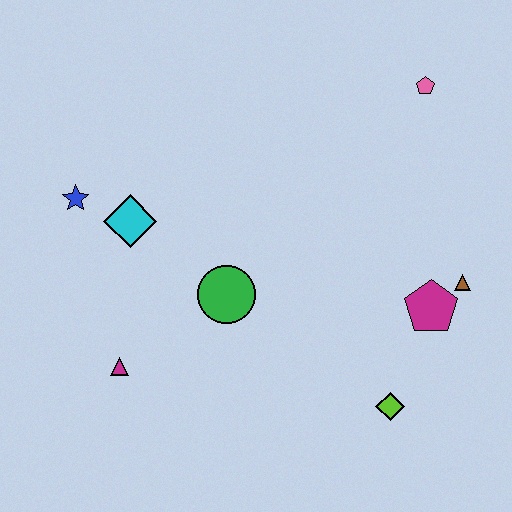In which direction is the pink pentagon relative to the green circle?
The pink pentagon is above the green circle.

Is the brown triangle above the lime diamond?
Yes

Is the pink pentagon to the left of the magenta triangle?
No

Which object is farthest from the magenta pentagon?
The blue star is farthest from the magenta pentagon.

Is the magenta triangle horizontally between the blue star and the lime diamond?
Yes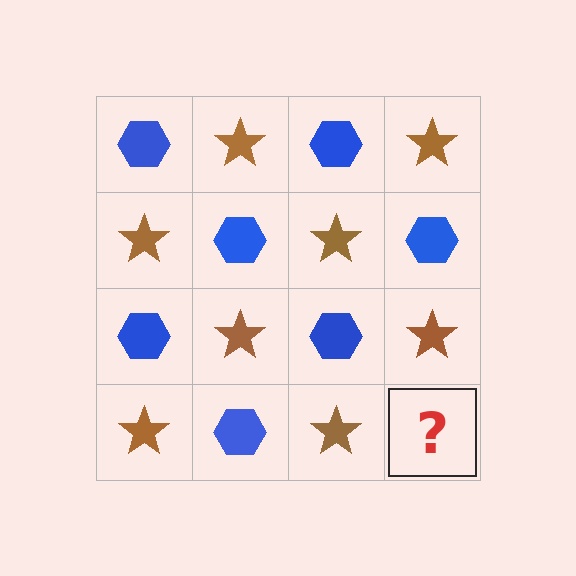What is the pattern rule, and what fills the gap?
The rule is that it alternates blue hexagon and brown star in a checkerboard pattern. The gap should be filled with a blue hexagon.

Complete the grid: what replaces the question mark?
The question mark should be replaced with a blue hexagon.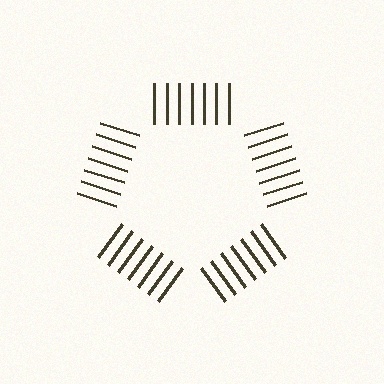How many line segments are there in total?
35 — 7 along each of the 5 edges.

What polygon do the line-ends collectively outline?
An illusory pentagon — the line segments terminate on its edges but no continuous stroke is drawn.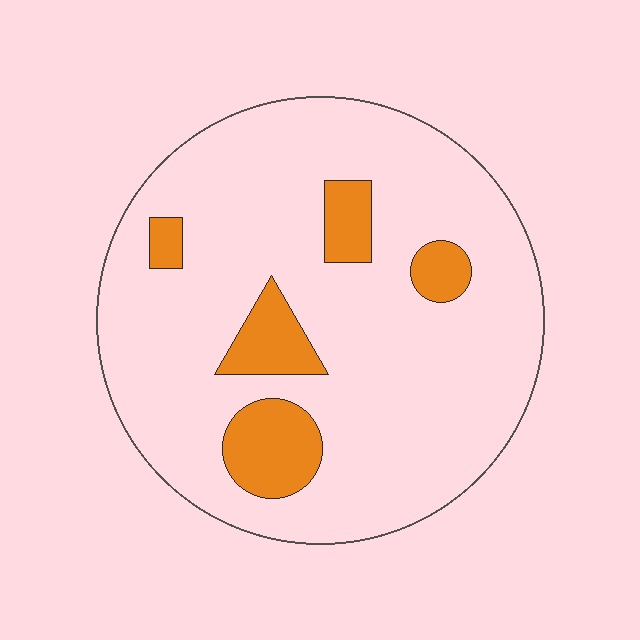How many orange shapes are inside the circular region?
5.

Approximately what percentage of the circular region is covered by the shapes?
Approximately 15%.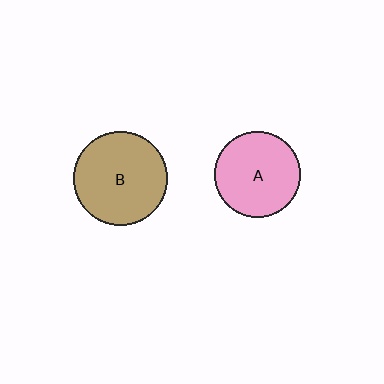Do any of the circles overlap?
No, none of the circles overlap.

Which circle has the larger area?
Circle B (brown).